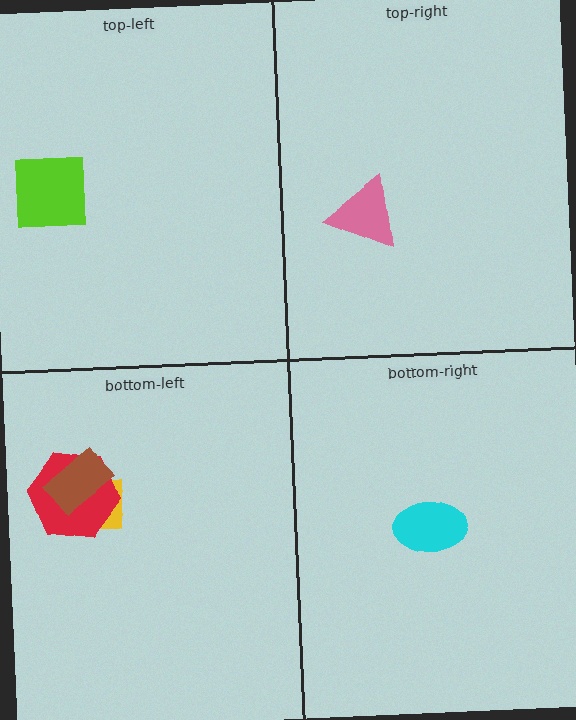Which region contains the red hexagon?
The bottom-left region.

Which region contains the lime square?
The top-left region.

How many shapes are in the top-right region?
1.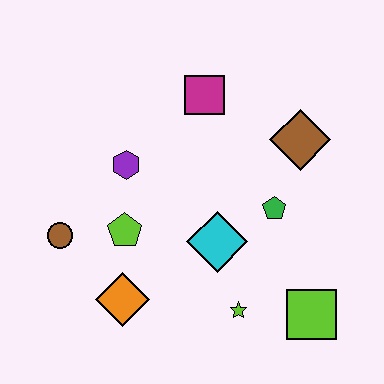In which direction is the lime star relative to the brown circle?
The lime star is to the right of the brown circle.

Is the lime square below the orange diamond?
Yes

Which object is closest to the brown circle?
The lime pentagon is closest to the brown circle.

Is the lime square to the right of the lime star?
Yes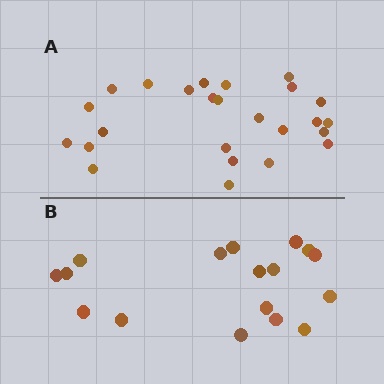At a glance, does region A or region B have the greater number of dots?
Region A (the top region) has more dots.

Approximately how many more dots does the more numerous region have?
Region A has roughly 8 or so more dots than region B.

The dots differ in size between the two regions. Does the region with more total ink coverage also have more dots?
No. Region B has more total ink coverage because its dots are larger, but region A actually contains more individual dots. Total area can be misleading — the number of items is what matters here.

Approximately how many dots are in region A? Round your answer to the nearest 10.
About 20 dots. (The exact count is 25, which rounds to 20.)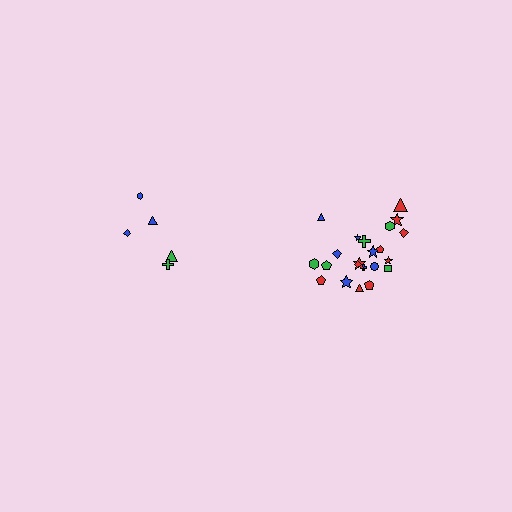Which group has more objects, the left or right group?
The right group.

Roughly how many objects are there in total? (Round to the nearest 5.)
Roughly 25 objects in total.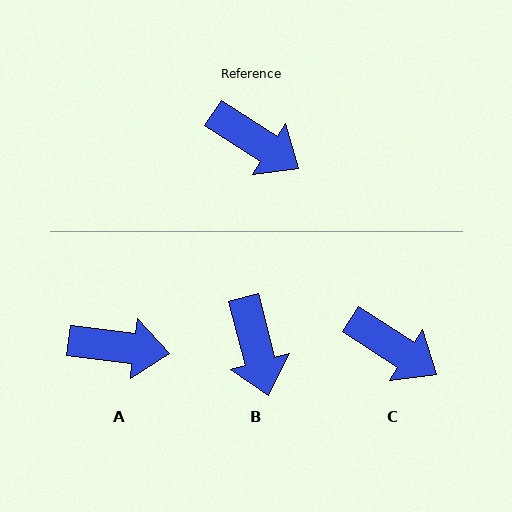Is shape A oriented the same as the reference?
No, it is off by about 26 degrees.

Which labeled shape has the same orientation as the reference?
C.